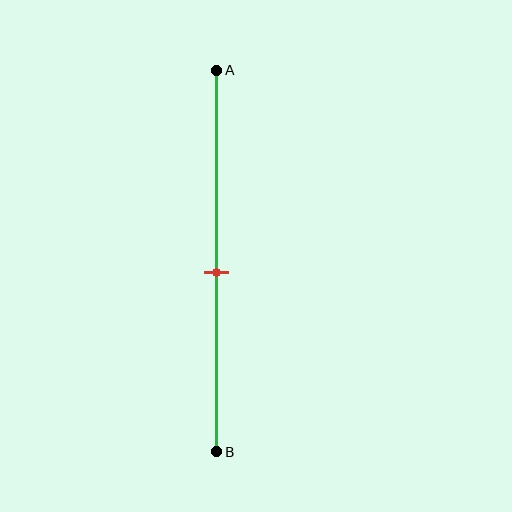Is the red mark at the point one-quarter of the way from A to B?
No, the mark is at about 55% from A, not at the 25% one-quarter point.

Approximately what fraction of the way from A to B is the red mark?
The red mark is approximately 55% of the way from A to B.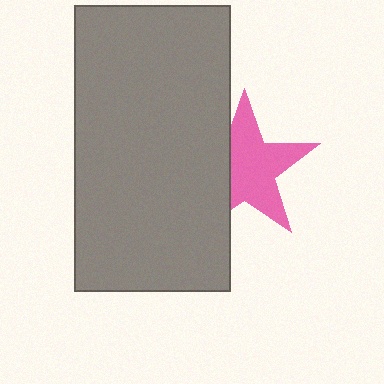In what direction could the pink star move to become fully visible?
The pink star could move right. That would shift it out from behind the gray rectangle entirely.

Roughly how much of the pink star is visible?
Most of it is visible (roughly 67%).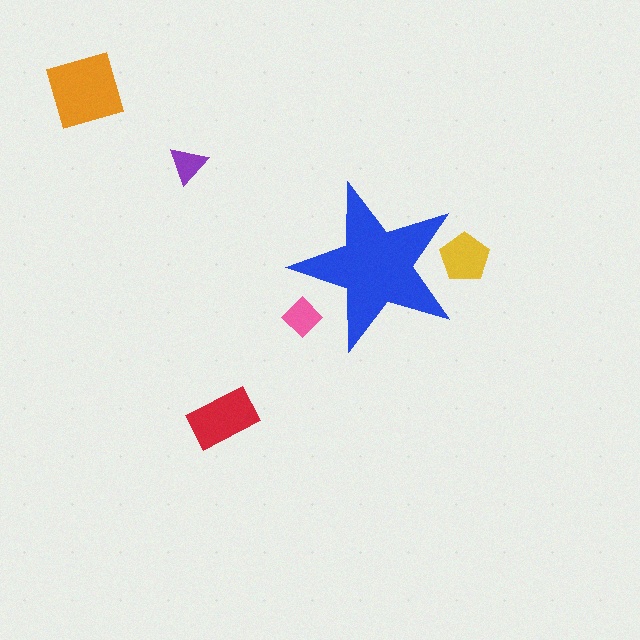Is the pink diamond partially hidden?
Yes, the pink diamond is partially hidden behind the blue star.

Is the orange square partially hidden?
No, the orange square is fully visible.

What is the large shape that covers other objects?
A blue star.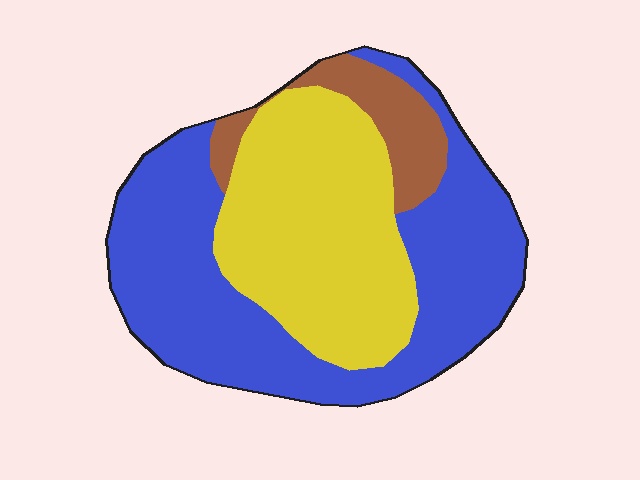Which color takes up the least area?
Brown, at roughly 10%.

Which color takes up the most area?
Blue, at roughly 50%.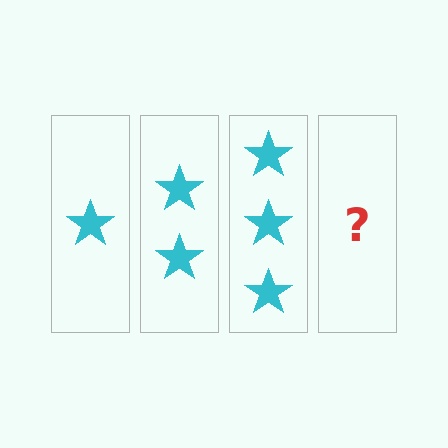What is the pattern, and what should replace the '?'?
The pattern is that each step adds one more star. The '?' should be 4 stars.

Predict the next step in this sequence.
The next step is 4 stars.